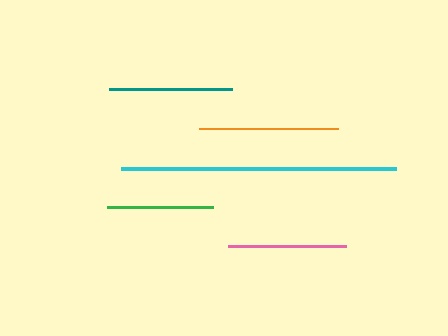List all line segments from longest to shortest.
From longest to shortest: cyan, orange, teal, pink, green.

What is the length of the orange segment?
The orange segment is approximately 139 pixels long.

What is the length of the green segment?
The green segment is approximately 106 pixels long.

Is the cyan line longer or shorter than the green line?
The cyan line is longer than the green line.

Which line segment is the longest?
The cyan line is the longest at approximately 275 pixels.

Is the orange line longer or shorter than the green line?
The orange line is longer than the green line.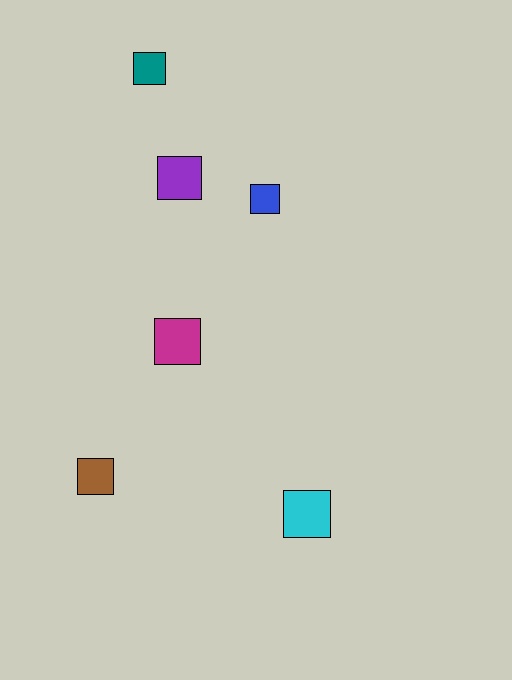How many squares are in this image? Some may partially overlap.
There are 6 squares.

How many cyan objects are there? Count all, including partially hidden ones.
There is 1 cyan object.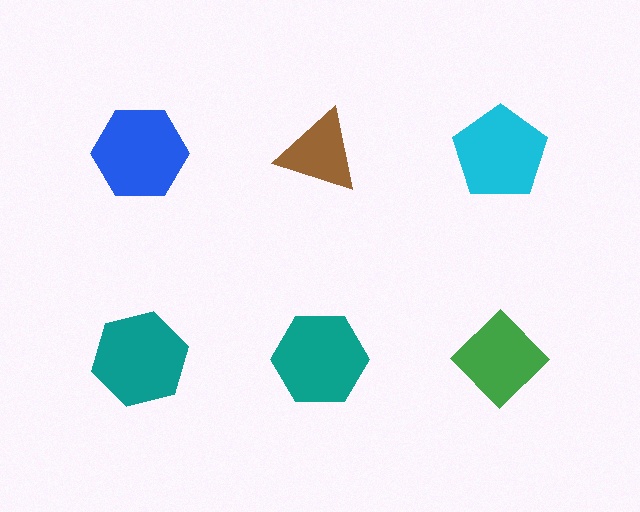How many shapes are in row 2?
3 shapes.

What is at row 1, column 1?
A blue hexagon.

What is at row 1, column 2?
A brown triangle.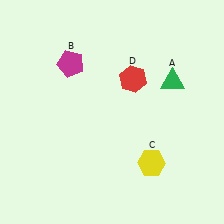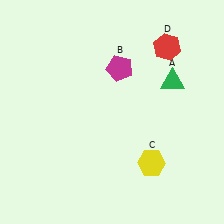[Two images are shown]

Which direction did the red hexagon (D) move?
The red hexagon (D) moved right.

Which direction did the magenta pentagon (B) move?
The magenta pentagon (B) moved right.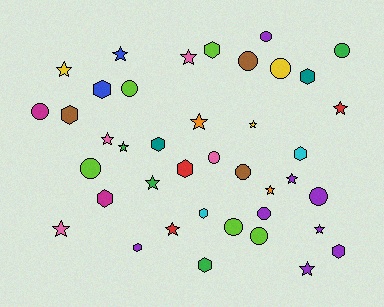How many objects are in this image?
There are 40 objects.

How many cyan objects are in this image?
There are 2 cyan objects.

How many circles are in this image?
There are 13 circles.